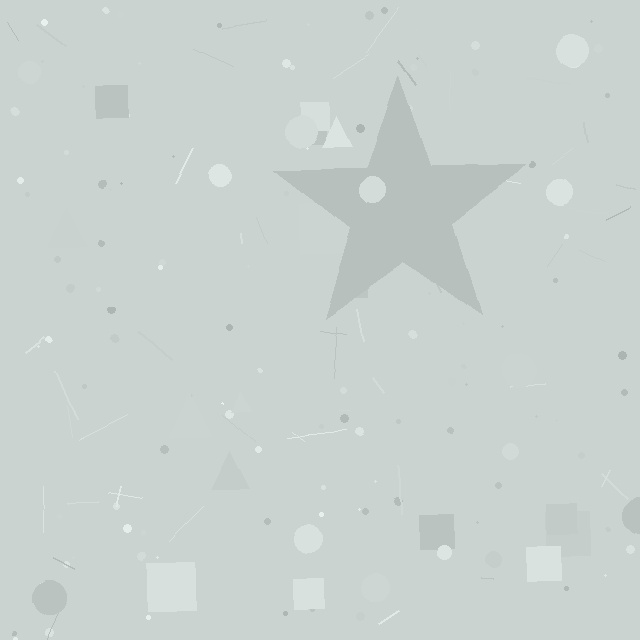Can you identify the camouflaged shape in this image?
The camouflaged shape is a star.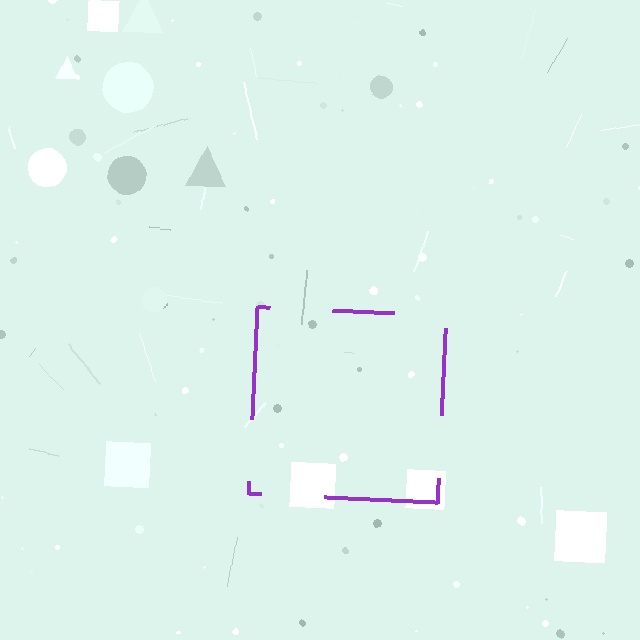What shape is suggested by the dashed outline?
The dashed outline suggests a square.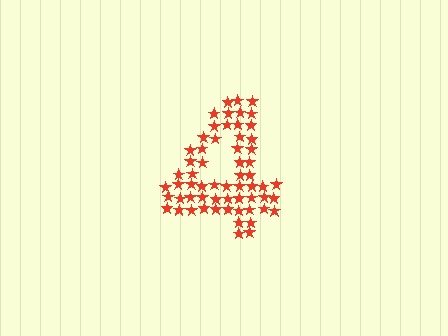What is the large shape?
The large shape is the digit 4.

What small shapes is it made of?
It is made of small stars.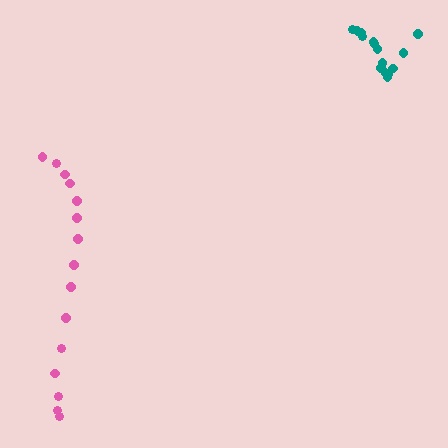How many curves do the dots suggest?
There are 2 distinct paths.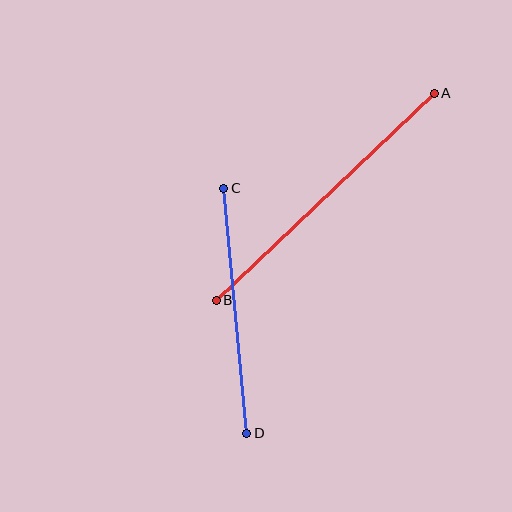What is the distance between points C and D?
The distance is approximately 246 pixels.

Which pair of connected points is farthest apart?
Points A and B are farthest apart.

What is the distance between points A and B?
The distance is approximately 301 pixels.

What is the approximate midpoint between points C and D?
The midpoint is at approximately (235, 311) pixels.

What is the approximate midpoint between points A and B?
The midpoint is at approximately (325, 197) pixels.